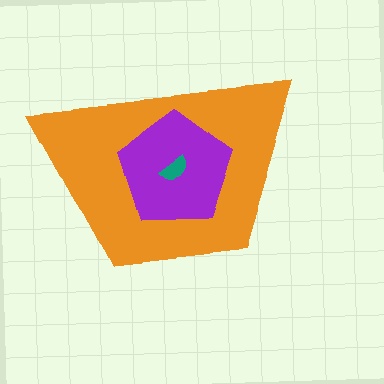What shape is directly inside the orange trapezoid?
The purple pentagon.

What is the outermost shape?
The orange trapezoid.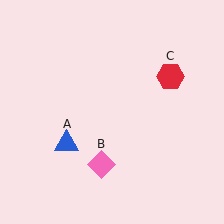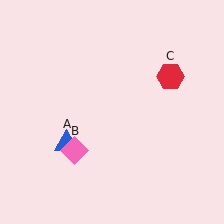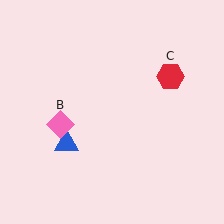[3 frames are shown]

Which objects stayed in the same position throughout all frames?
Blue triangle (object A) and red hexagon (object C) remained stationary.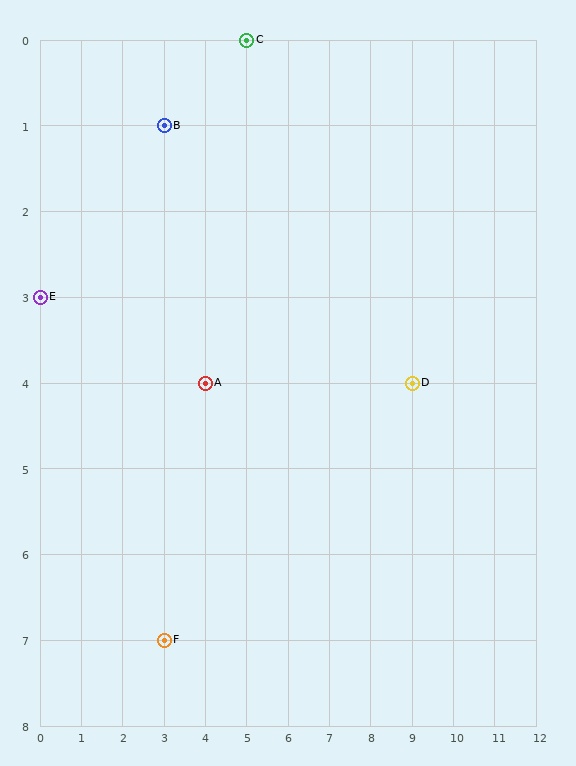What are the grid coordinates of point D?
Point D is at grid coordinates (9, 4).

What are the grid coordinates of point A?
Point A is at grid coordinates (4, 4).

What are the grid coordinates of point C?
Point C is at grid coordinates (5, 0).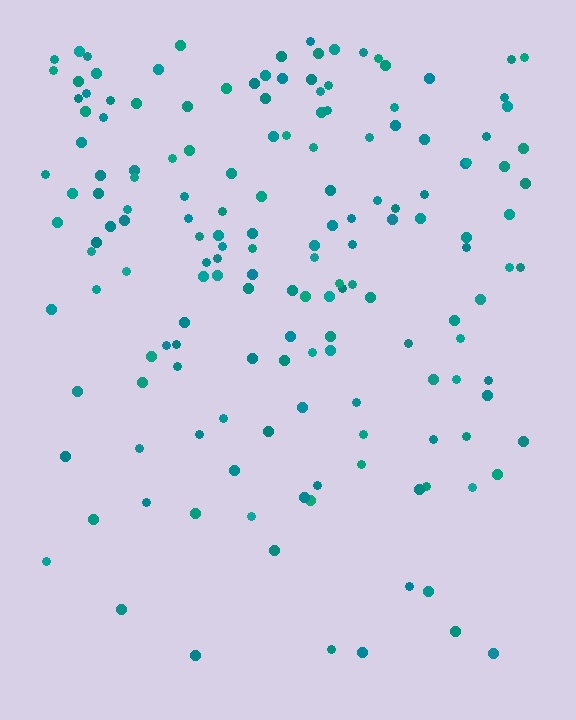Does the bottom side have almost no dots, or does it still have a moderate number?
Still a moderate number, just noticeably fewer than the top.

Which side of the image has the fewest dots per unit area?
The bottom.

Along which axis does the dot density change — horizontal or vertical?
Vertical.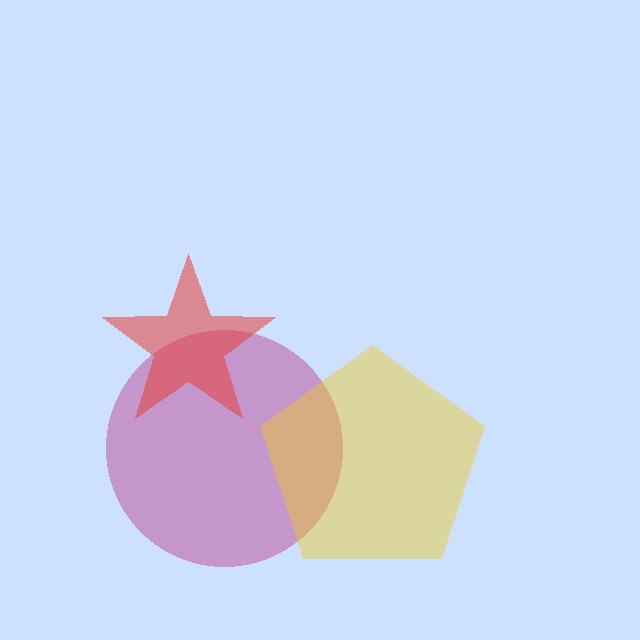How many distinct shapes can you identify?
There are 3 distinct shapes: a magenta circle, a yellow pentagon, a red star.